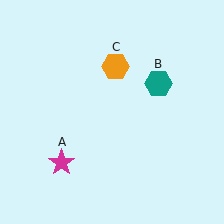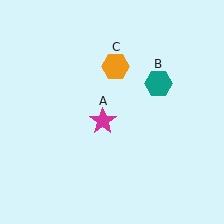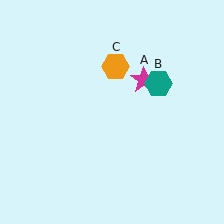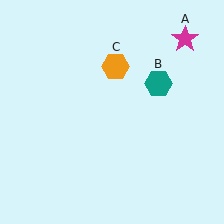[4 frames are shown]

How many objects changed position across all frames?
1 object changed position: magenta star (object A).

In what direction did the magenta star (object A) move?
The magenta star (object A) moved up and to the right.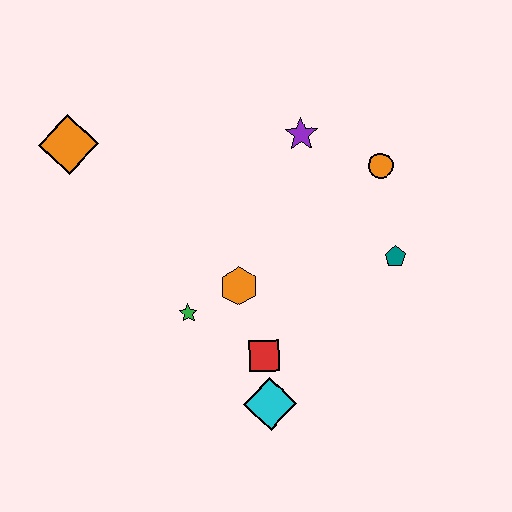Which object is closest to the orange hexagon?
The green star is closest to the orange hexagon.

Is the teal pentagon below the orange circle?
Yes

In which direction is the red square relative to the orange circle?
The red square is below the orange circle.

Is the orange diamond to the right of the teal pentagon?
No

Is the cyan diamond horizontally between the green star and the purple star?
Yes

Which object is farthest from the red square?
The orange diamond is farthest from the red square.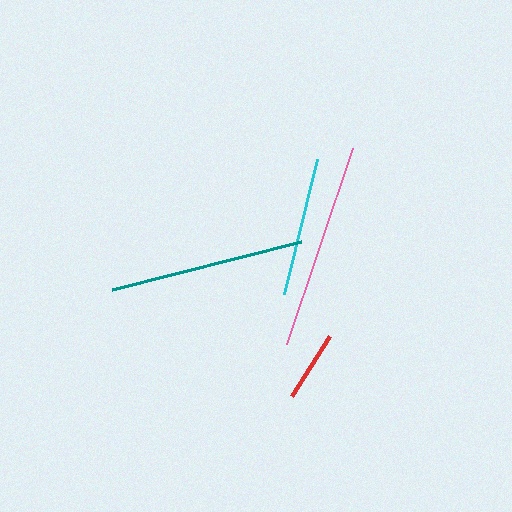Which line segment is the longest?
The pink line is the longest at approximately 206 pixels.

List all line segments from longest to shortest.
From longest to shortest: pink, teal, cyan, red.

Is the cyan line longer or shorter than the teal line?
The teal line is longer than the cyan line.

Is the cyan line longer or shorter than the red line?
The cyan line is longer than the red line.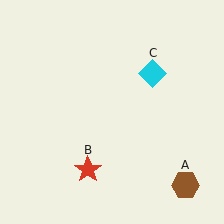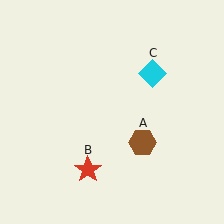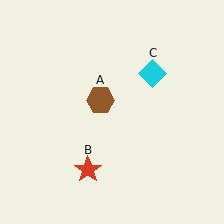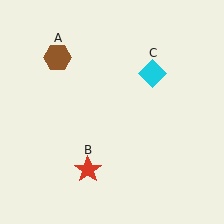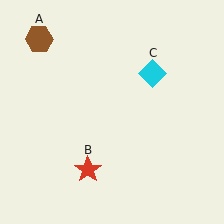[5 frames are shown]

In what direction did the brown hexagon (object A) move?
The brown hexagon (object A) moved up and to the left.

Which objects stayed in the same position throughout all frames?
Red star (object B) and cyan diamond (object C) remained stationary.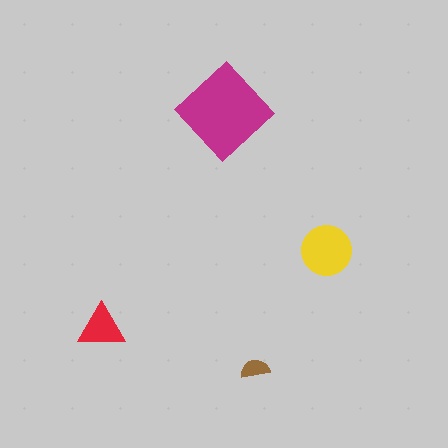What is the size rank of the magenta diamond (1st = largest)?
1st.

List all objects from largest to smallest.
The magenta diamond, the yellow circle, the red triangle, the brown semicircle.